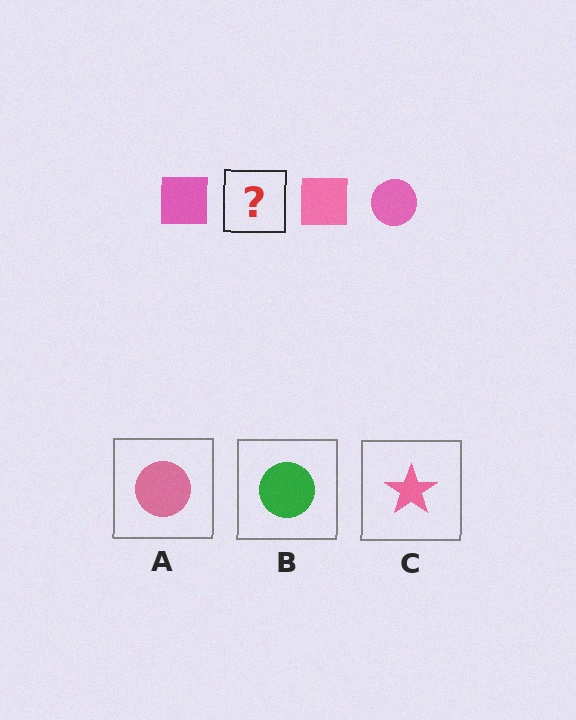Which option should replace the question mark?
Option A.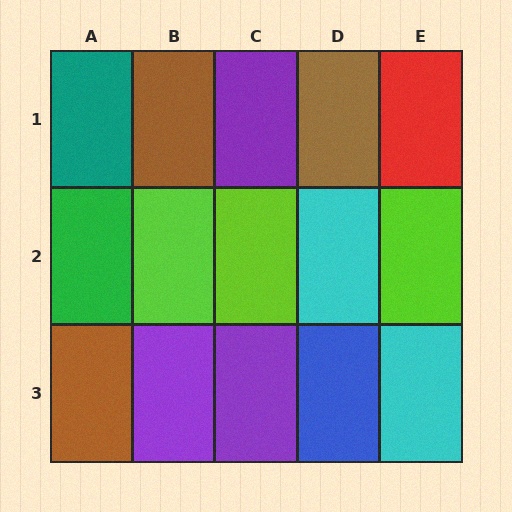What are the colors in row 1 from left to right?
Teal, brown, purple, brown, red.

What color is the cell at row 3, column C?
Purple.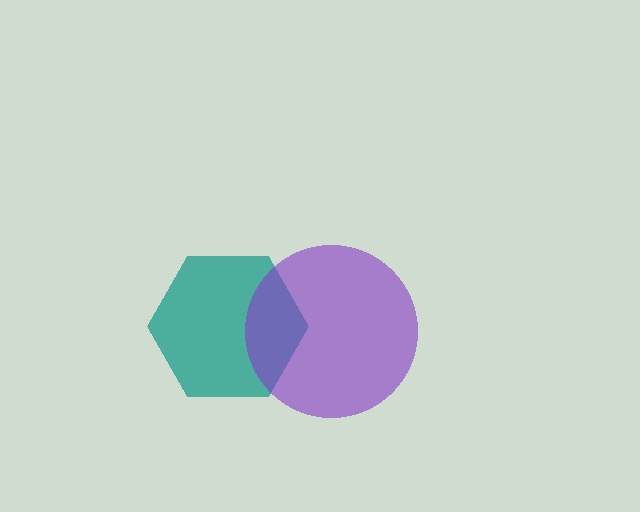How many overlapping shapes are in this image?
There are 2 overlapping shapes in the image.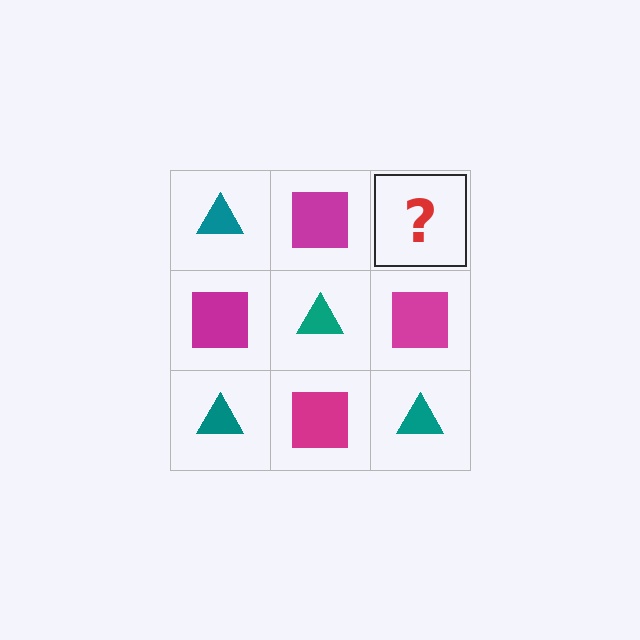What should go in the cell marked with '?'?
The missing cell should contain a teal triangle.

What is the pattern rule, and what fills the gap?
The rule is that it alternates teal triangle and magenta square in a checkerboard pattern. The gap should be filled with a teal triangle.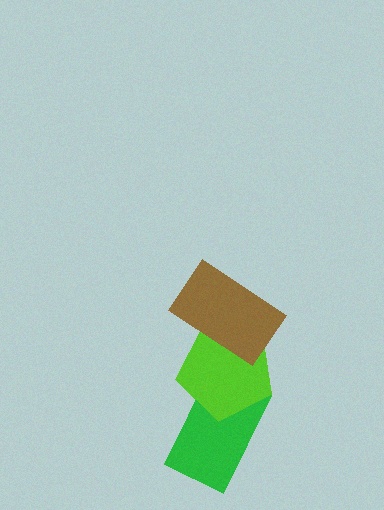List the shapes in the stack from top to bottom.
From top to bottom: the brown rectangle, the lime pentagon, the green rectangle.